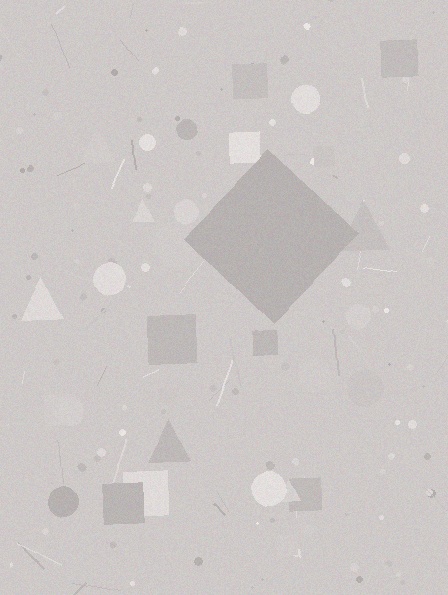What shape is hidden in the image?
A diamond is hidden in the image.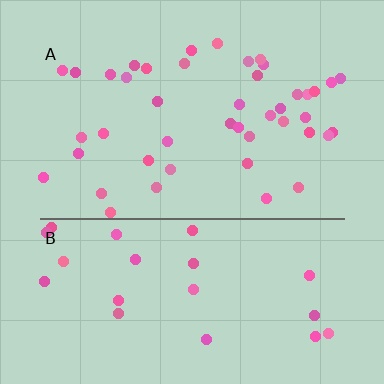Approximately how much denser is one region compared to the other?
Approximately 1.9× — region A over region B.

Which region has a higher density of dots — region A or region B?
A (the top).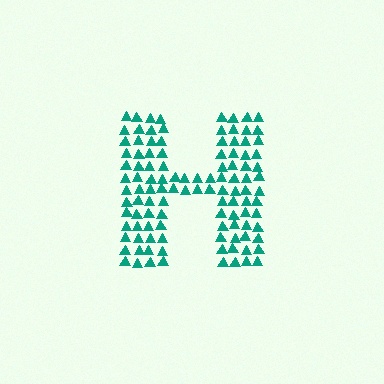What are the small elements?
The small elements are triangles.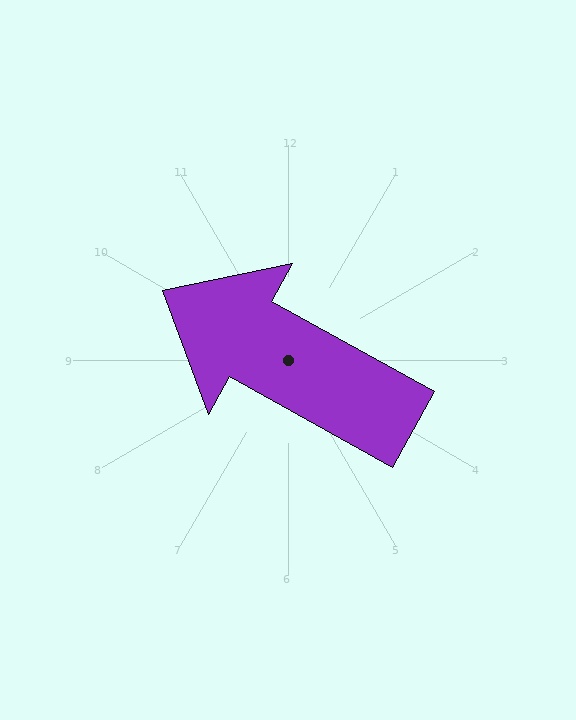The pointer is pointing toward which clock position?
Roughly 10 o'clock.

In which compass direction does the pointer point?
Northwest.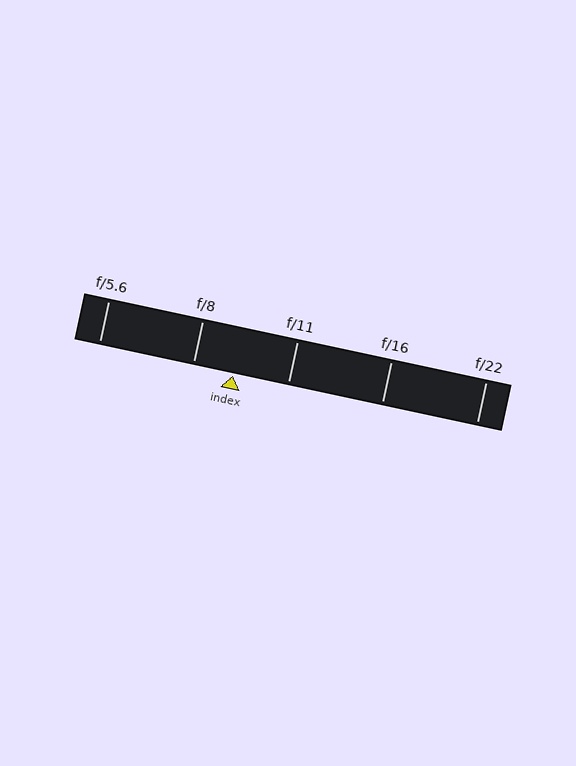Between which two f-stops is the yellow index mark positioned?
The index mark is between f/8 and f/11.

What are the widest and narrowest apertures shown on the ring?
The widest aperture shown is f/5.6 and the narrowest is f/22.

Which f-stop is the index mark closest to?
The index mark is closest to f/8.